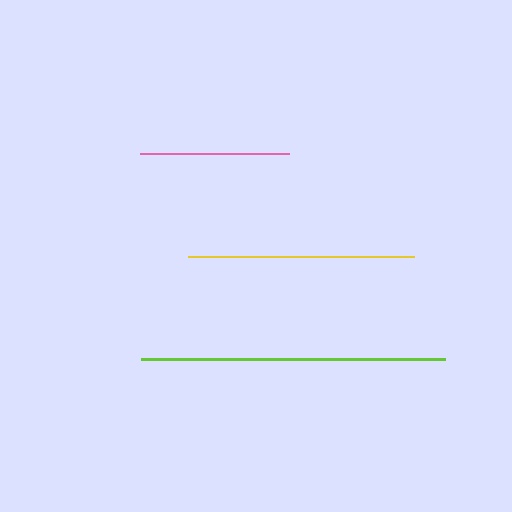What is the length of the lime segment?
The lime segment is approximately 304 pixels long.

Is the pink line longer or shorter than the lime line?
The lime line is longer than the pink line.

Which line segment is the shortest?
The pink line is the shortest at approximately 149 pixels.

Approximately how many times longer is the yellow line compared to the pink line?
The yellow line is approximately 1.5 times the length of the pink line.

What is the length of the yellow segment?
The yellow segment is approximately 226 pixels long.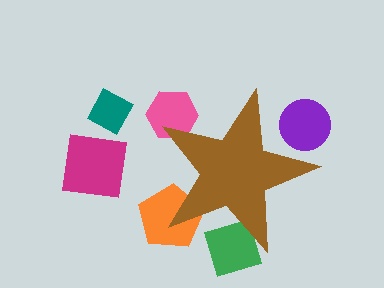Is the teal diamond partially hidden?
No, the teal diamond is fully visible.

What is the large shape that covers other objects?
A brown star.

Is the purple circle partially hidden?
Yes, the purple circle is partially hidden behind the brown star.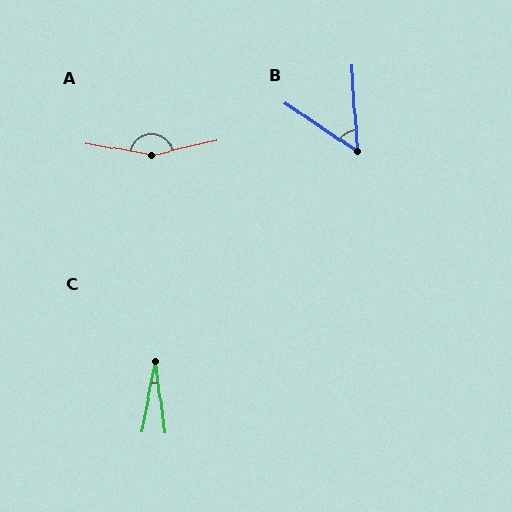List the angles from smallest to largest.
C (18°), B (52°), A (157°).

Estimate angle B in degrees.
Approximately 52 degrees.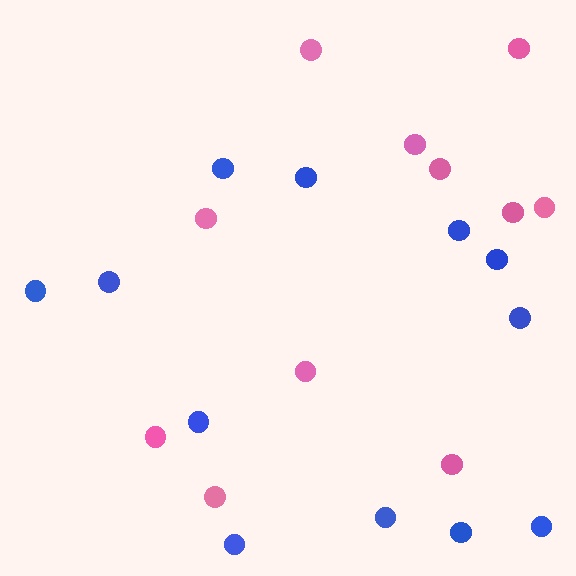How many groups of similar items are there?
There are 2 groups: one group of blue circles (12) and one group of pink circles (11).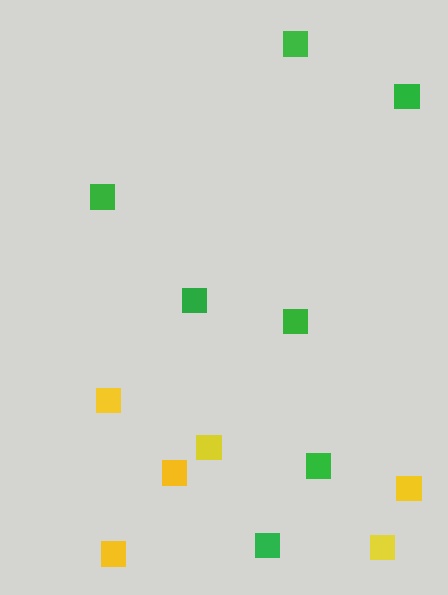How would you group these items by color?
There are 2 groups: one group of green squares (7) and one group of yellow squares (6).